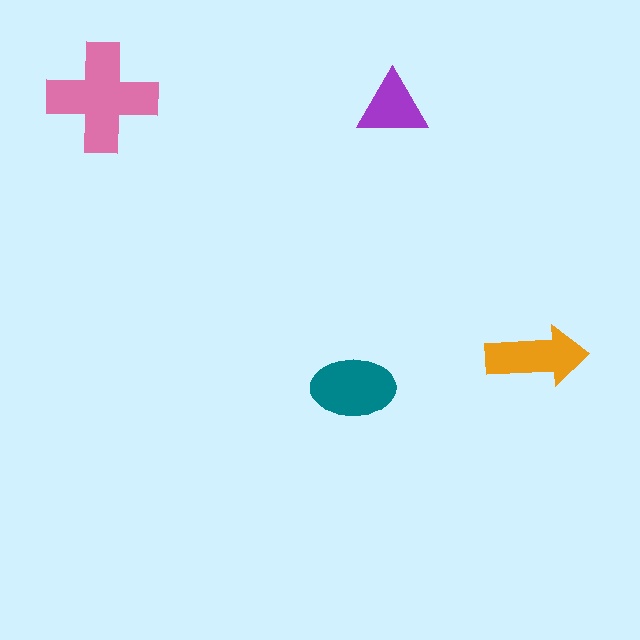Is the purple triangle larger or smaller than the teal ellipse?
Smaller.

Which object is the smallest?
The purple triangle.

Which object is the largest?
The pink cross.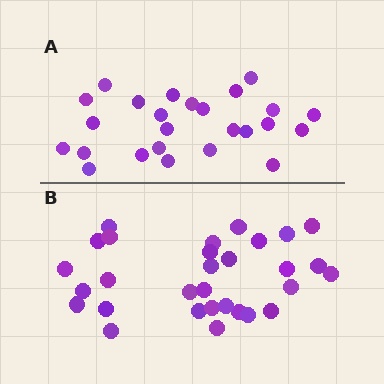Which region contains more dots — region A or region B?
Region B (the bottom region) has more dots.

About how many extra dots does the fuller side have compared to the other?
Region B has about 5 more dots than region A.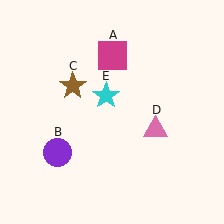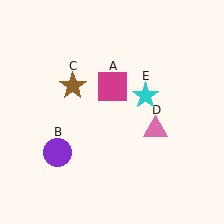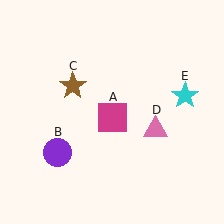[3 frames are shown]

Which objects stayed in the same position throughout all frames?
Purple circle (object B) and brown star (object C) and pink triangle (object D) remained stationary.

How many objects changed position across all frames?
2 objects changed position: magenta square (object A), cyan star (object E).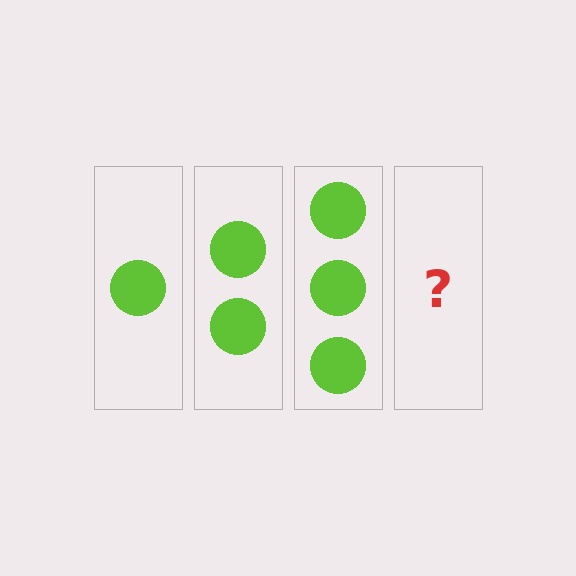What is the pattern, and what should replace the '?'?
The pattern is that each step adds one more circle. The '?' should be 4 circles.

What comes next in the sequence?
The next element should be 4 circles.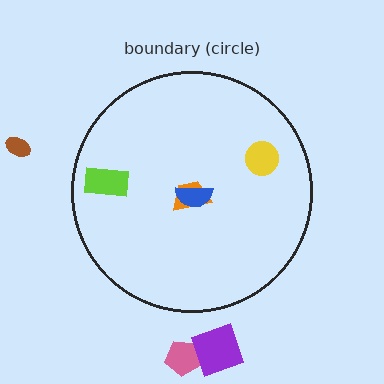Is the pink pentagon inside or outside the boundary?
Outside.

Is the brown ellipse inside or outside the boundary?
Outside.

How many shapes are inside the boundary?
4 inside, 3 outside.